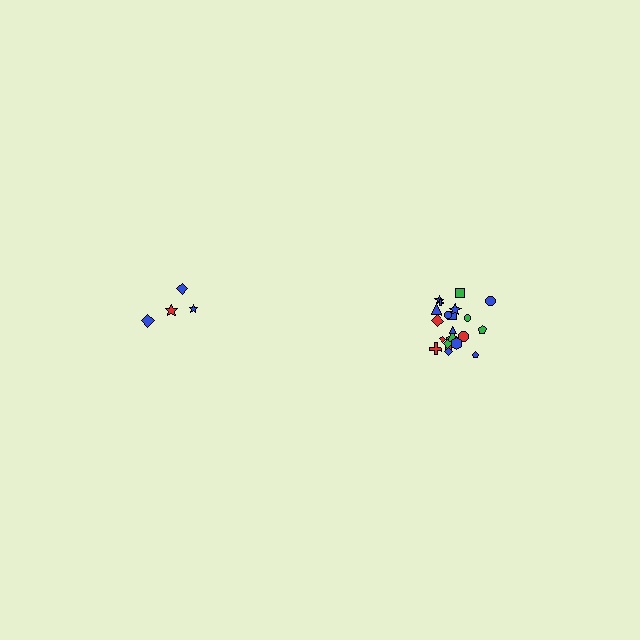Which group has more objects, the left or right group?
The right group.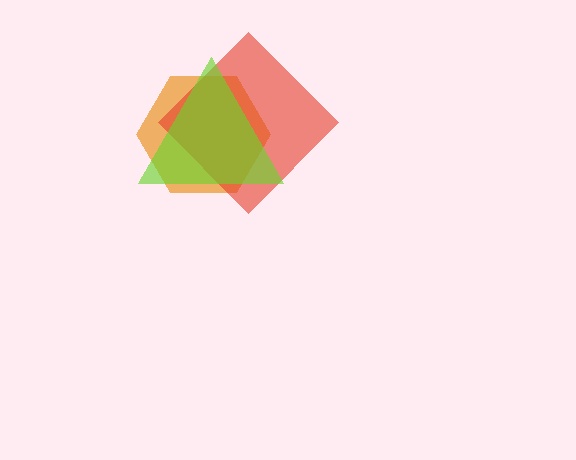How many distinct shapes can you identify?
There are 3 distinct shapes: an orange hexagon, a red diamond, a lime triangle.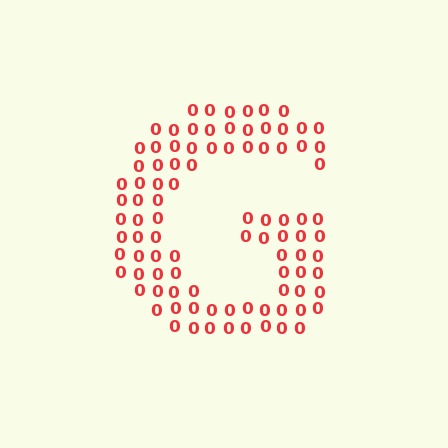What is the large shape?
The large shape is the letter G.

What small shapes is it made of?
It is made of small digit 0's.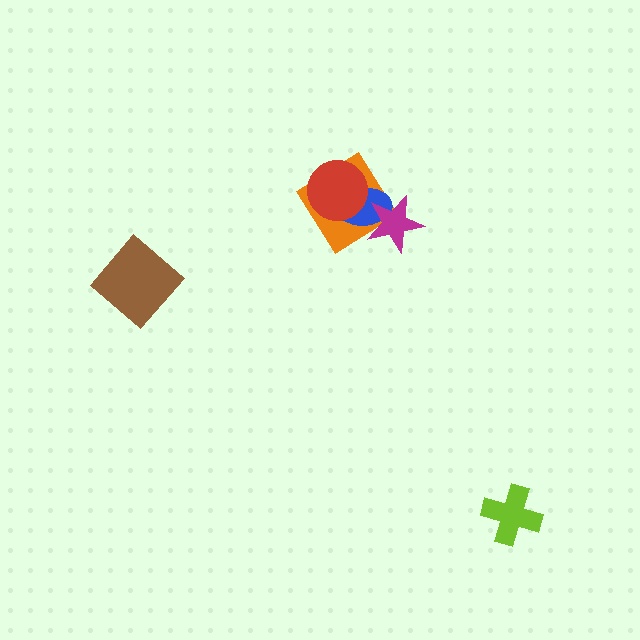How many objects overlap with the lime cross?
0 objects overlap with the lime cross.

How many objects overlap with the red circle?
2 objects overlap with the red circle.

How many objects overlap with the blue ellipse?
3 objects overlap with the blue ellipse.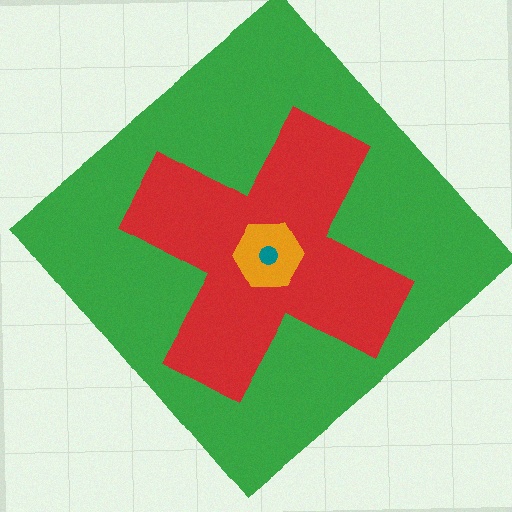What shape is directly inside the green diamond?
The red cross.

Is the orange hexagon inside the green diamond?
Yes.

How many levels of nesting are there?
4.